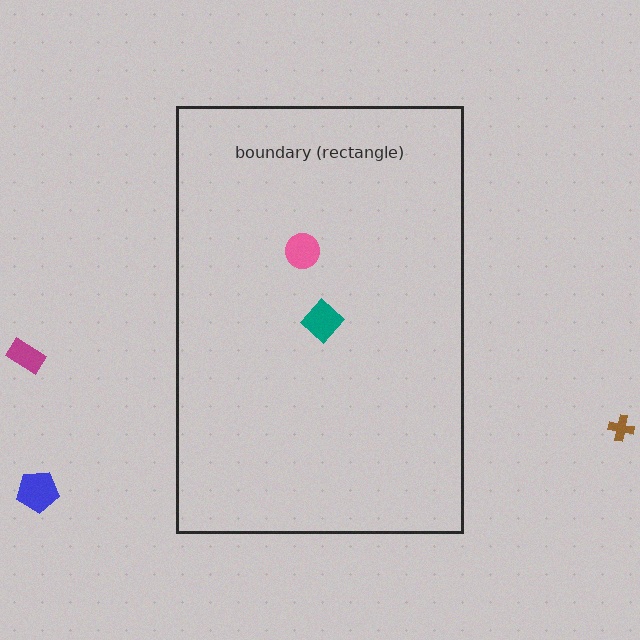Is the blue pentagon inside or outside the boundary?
Outside.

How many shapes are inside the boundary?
2 inside, 3 outside.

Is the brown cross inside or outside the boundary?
Outside.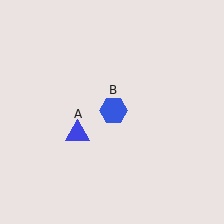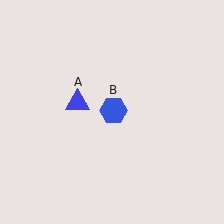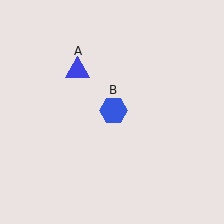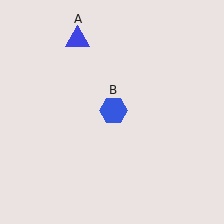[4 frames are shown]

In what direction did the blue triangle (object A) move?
The blue triangle (object A) moved up.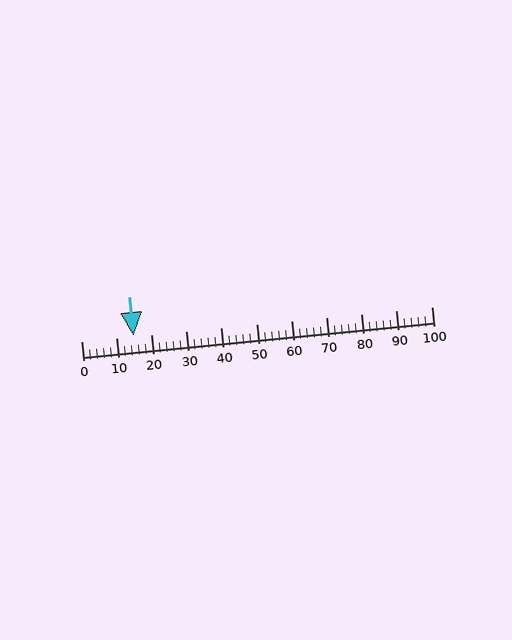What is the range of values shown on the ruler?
The ruler shows values from 0 to 100.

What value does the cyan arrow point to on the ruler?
The cyan arrow points to approximately 15.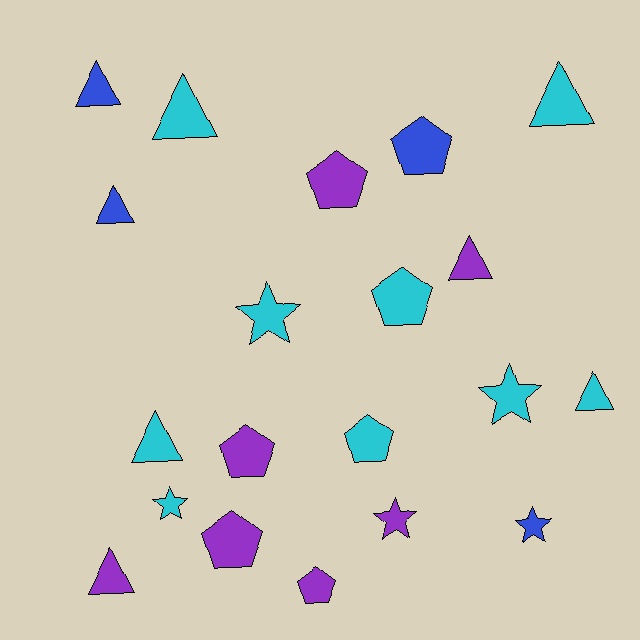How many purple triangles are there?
There are 2 purple triangles.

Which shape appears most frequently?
Triangle, with 8 objects.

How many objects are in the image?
There are 20 objects.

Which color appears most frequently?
Cyan, with 9 objects.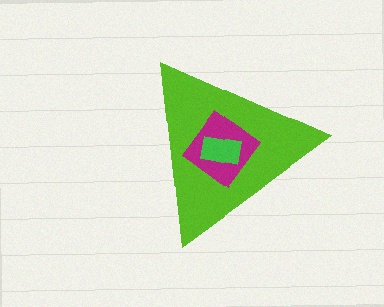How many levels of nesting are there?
3.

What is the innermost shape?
The green rectangle.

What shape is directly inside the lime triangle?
The magenta diamond.